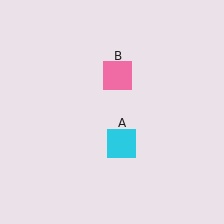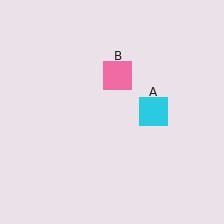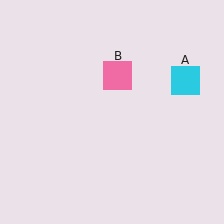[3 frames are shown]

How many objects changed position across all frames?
1 object changed position: cyan square (object A).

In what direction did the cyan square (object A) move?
The cyan square (object A) moved up and to the right.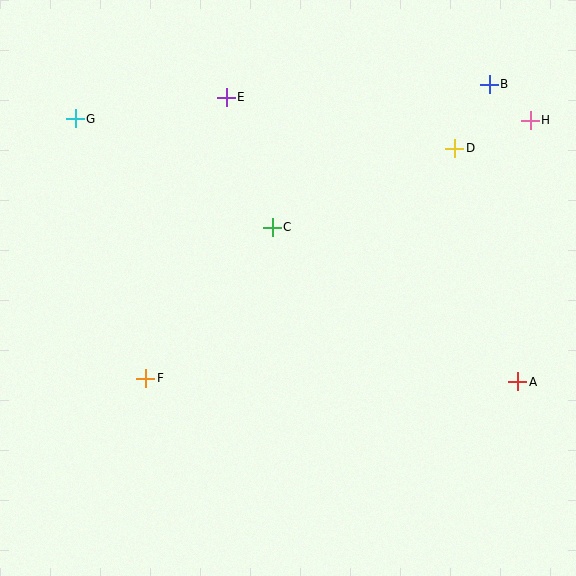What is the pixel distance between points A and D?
The distance between A and D is 242 pixels.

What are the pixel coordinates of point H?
Point H is at (530, 120).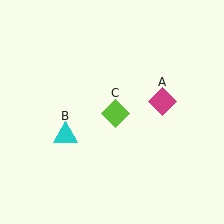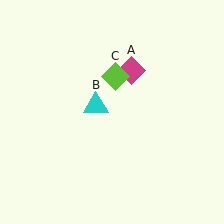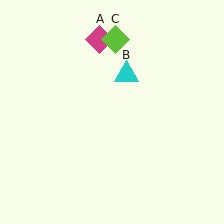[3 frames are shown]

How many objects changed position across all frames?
3 objects changed position: magenta diamond (object A), cyan triangle (object B), lime diamond (object C).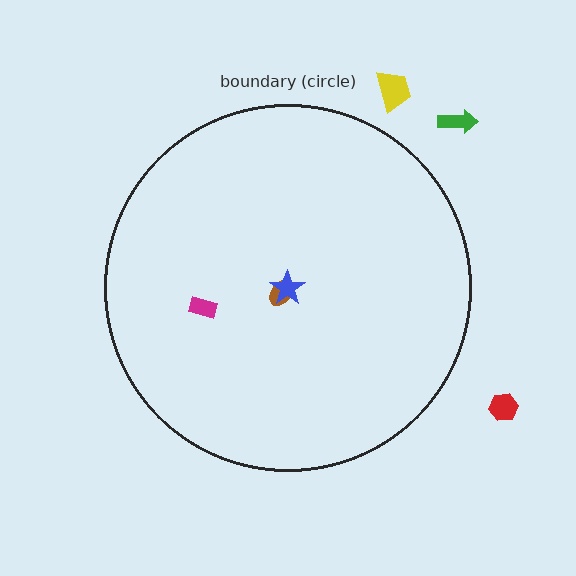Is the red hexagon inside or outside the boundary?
Outside.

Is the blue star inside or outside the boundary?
Inside.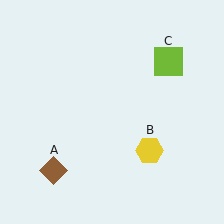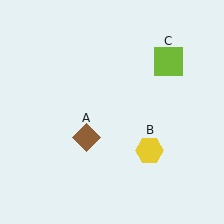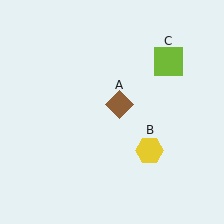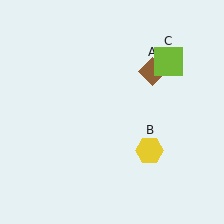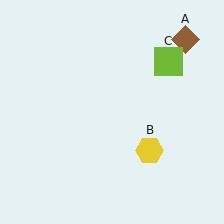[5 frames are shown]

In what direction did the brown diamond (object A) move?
The brown diamond (object A) moved up and to the right.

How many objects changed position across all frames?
1 object changed position: brown diamond (object A).